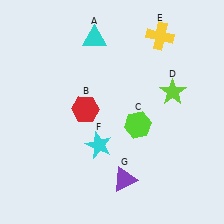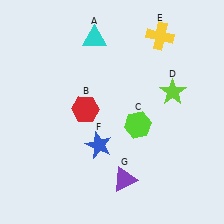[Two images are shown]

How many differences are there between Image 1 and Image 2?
There is 1 difference between the two images.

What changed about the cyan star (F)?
In Image 1, F is cyan. In Image 2, it changed to blue.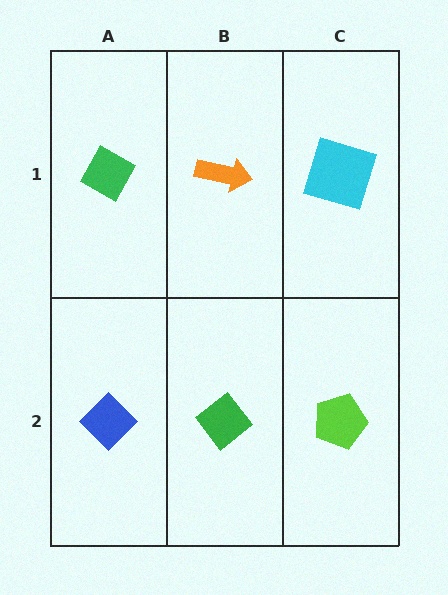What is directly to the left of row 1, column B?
A green diamond.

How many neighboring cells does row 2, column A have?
2.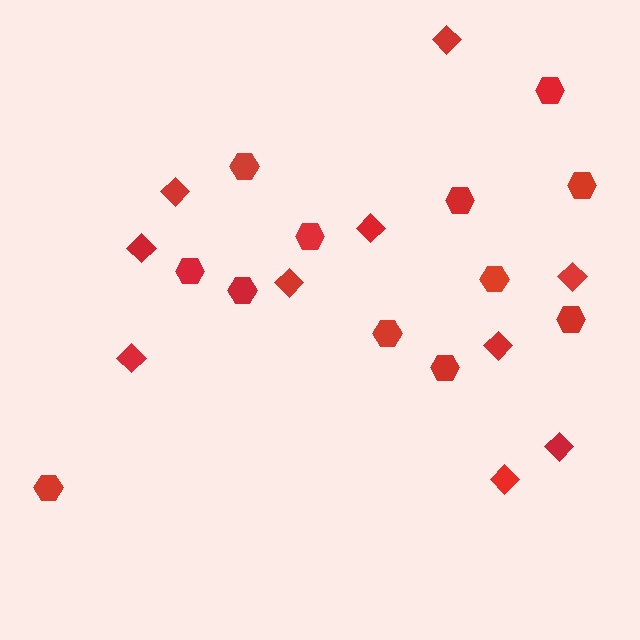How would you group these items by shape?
There are 2 groups: one group of hexagons (12) and one group of diamonds (10).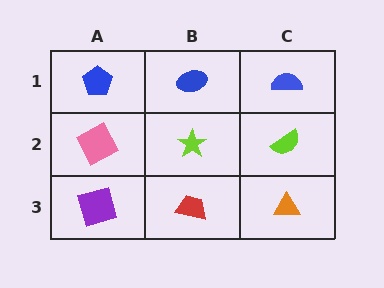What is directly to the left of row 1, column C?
A blue ellipse.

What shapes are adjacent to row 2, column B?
A blue ellipse (row 1, column B), a red trapezoid (row 3, column B), a pink square (row 2, column A), a lime semicircle (row 2, column C).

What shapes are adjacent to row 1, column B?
A lime star (row 2, column B), a blue pentagon (row 1, column A), a blue semicircle (row 1, column C).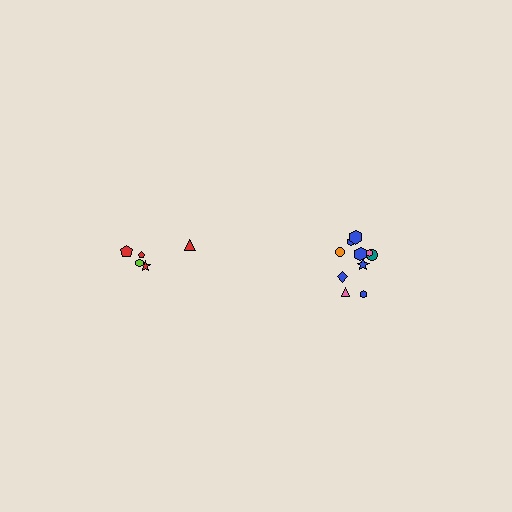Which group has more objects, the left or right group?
The right group.